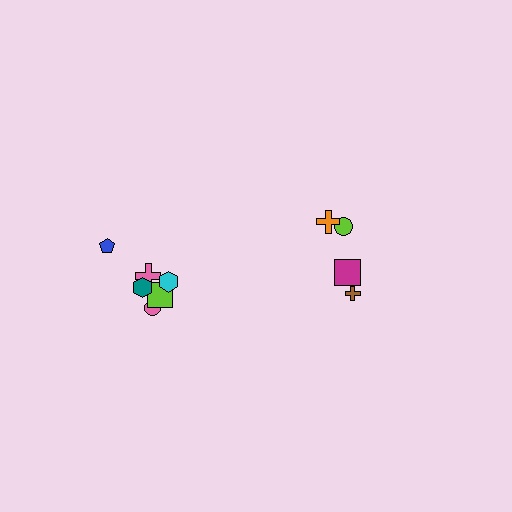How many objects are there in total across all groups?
There are 10 objects.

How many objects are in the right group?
There are 4 objects.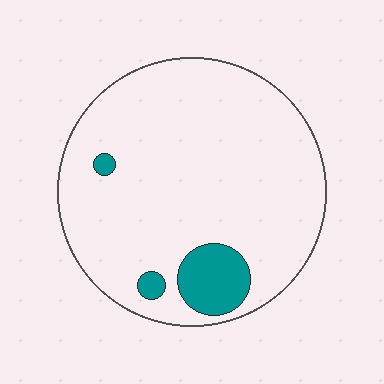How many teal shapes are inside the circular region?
3.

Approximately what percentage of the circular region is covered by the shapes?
Approximately 10%.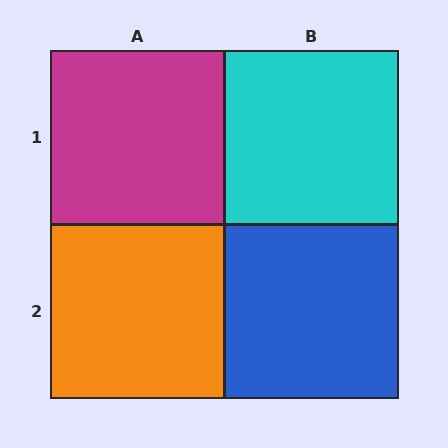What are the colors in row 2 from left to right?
Orange, blue.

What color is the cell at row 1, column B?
Cyan.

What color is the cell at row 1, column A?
Magenta.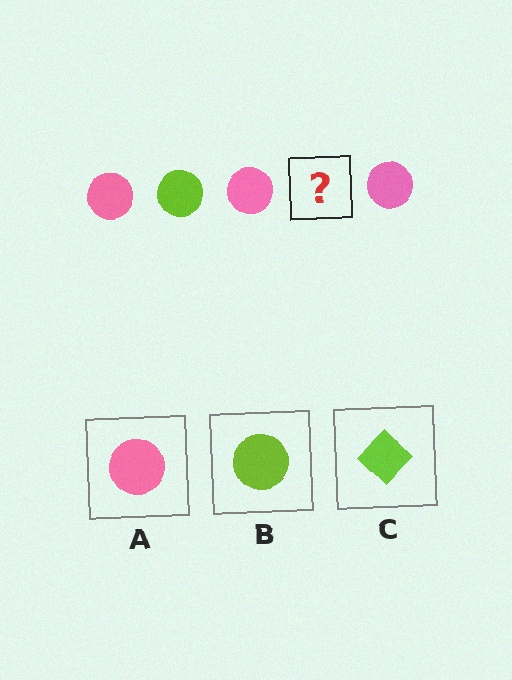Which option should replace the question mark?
Option B.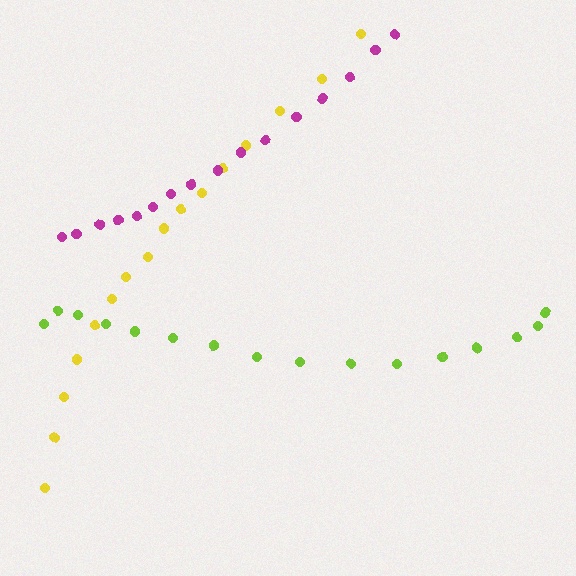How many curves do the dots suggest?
There are 3 distinct paths.